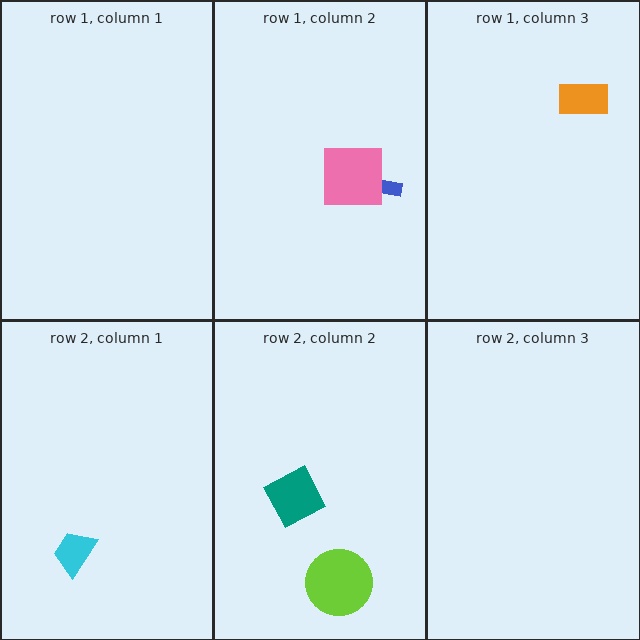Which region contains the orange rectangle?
The row 1, column 3 region.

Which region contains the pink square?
The row 1, column 2 region.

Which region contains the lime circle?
The row 2, column 2 region.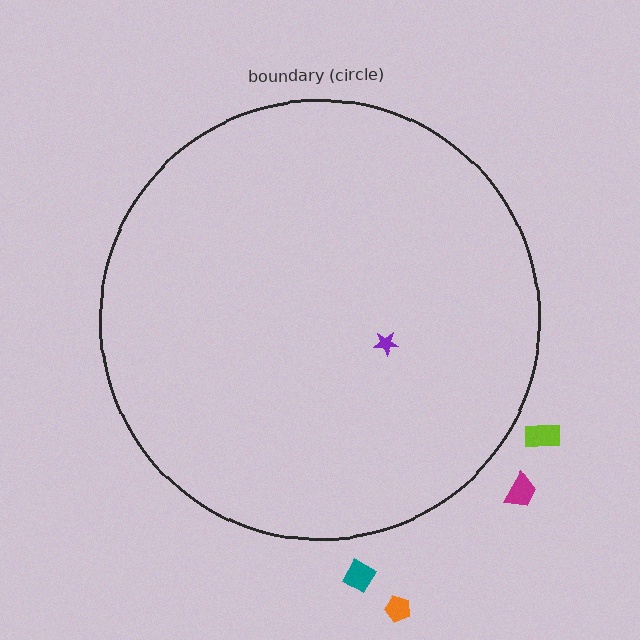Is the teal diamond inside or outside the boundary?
Outside.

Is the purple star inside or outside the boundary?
Inside.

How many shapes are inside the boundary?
1 inside, 4 outside.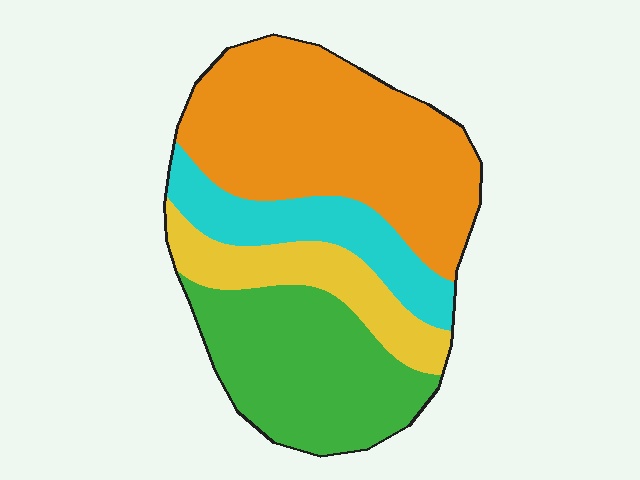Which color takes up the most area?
Orange, at roughly 40%.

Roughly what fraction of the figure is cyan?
Cyan takes up about one sixth (1/6) of the figure.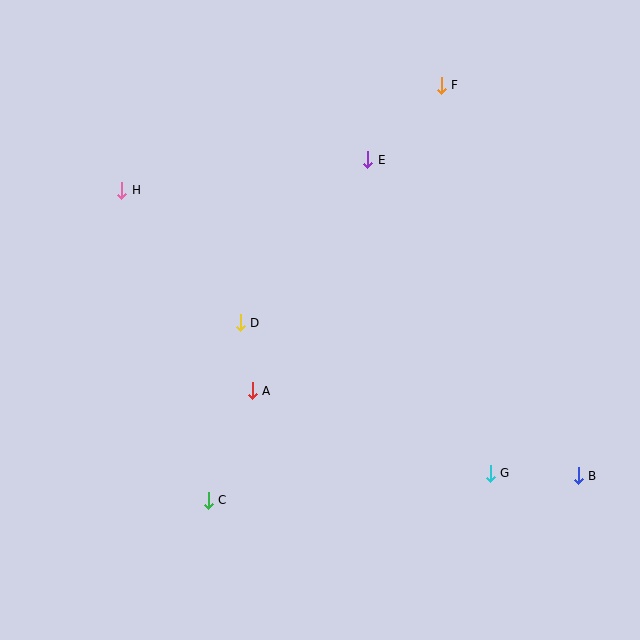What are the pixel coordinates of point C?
Point C is at (208, 500).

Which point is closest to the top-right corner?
Point F is closest to the top-right corner.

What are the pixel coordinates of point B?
Point B is at (578, 476).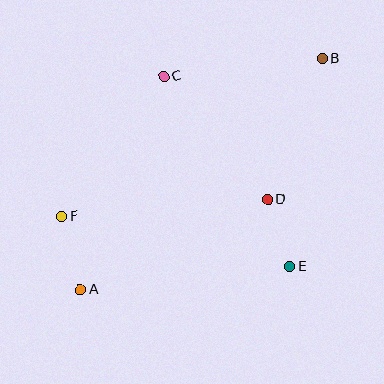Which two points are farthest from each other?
Points A and B are farthest from each other.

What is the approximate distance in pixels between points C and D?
The distance between C and D is approximately 161 pixels.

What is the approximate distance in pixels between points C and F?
The distance between C and F is approximately 174 pixels.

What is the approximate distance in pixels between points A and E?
The distance between A and E is approximately 211 pixels.